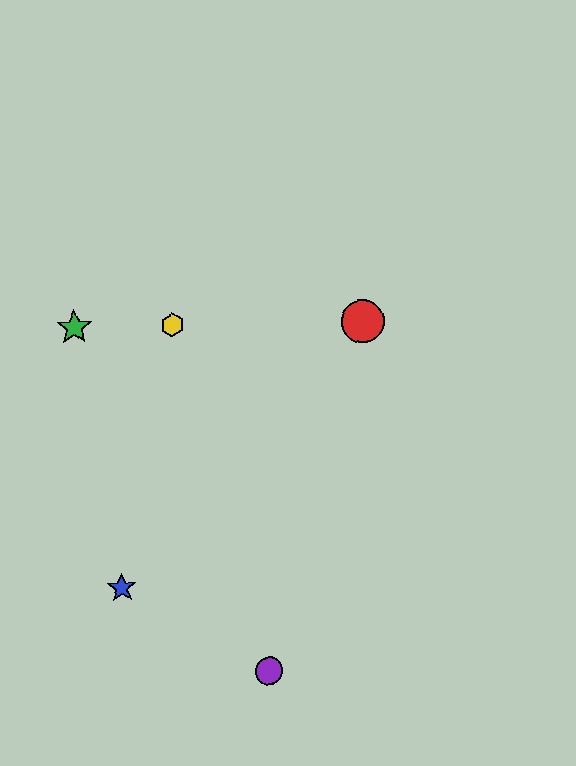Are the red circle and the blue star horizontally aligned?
No, the red circle is at y≈321 and the blue star is at y≈588.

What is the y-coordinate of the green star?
The green star is at y≈327.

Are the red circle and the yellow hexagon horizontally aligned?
Yes, both are at y≈321.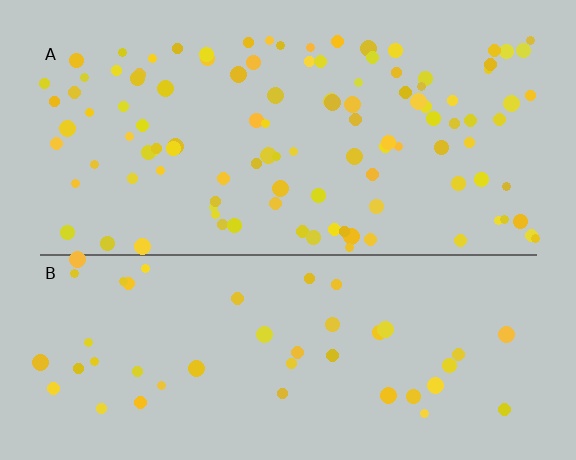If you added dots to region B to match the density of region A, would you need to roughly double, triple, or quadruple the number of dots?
Approximately double.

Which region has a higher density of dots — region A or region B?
A (the top).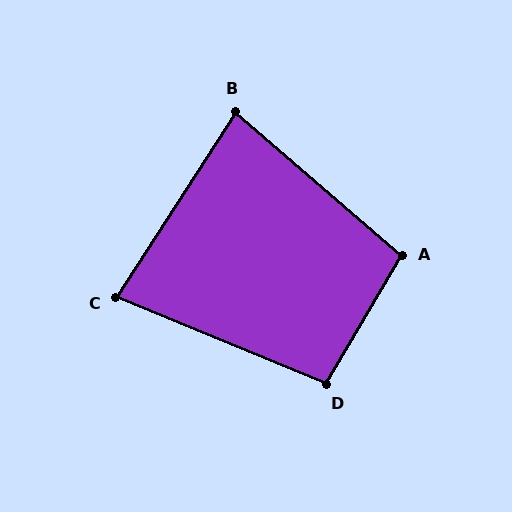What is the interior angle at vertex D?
Approximately 98 degrees (obtuse).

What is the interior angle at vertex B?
Approximately 82 degrees (acute).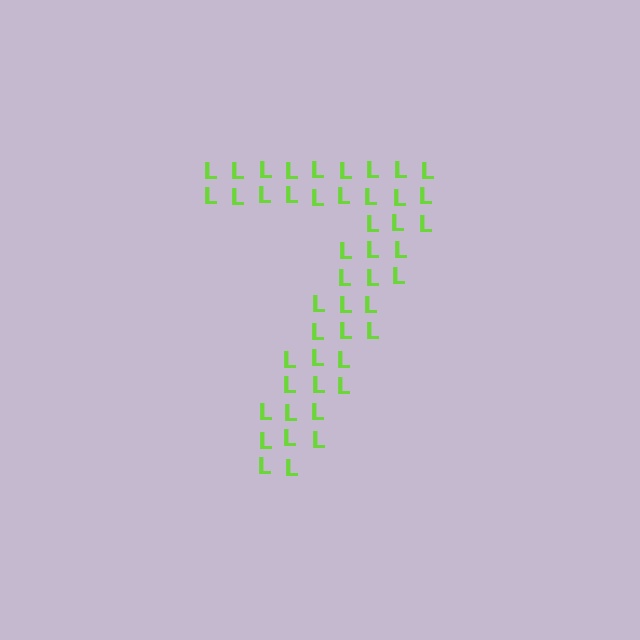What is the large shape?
The large shape is the digit 7.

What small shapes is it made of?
It is made of small letter L's.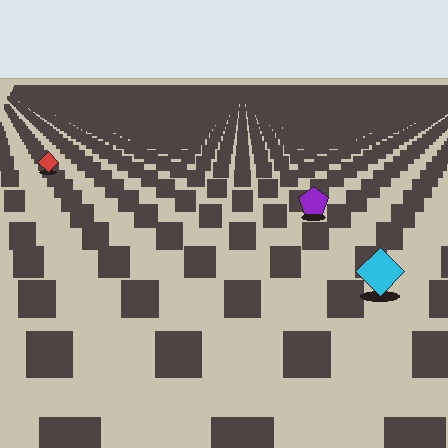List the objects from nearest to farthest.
From nearest to farthest: the cyan diamond, the purple pentagon, the red diamond.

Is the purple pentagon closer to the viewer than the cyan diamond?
No. The cyan diamond is closer — you can tell from the texture gradient: the ground texture is coarser near it.